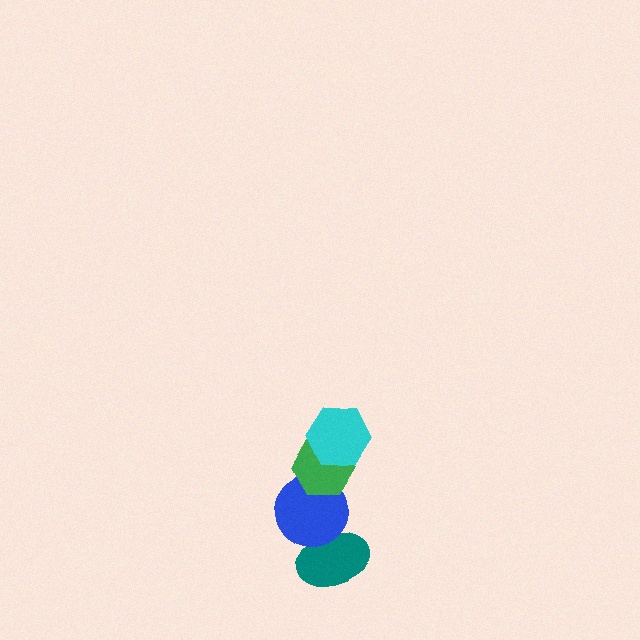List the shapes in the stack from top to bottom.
From top to bottom: the cyan hexagon, the green hexagon, the blue circle, the teal ellipse.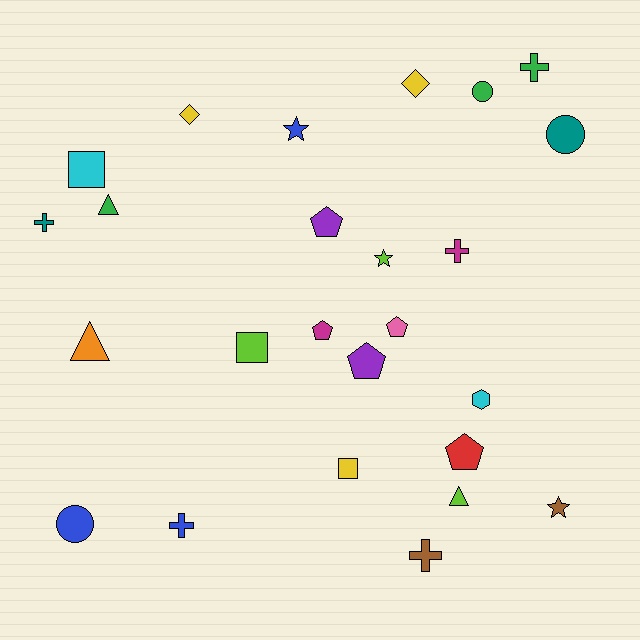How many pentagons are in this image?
There are 5 pentagons.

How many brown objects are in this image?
There are 2 brown objects.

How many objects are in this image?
There are 25 objects.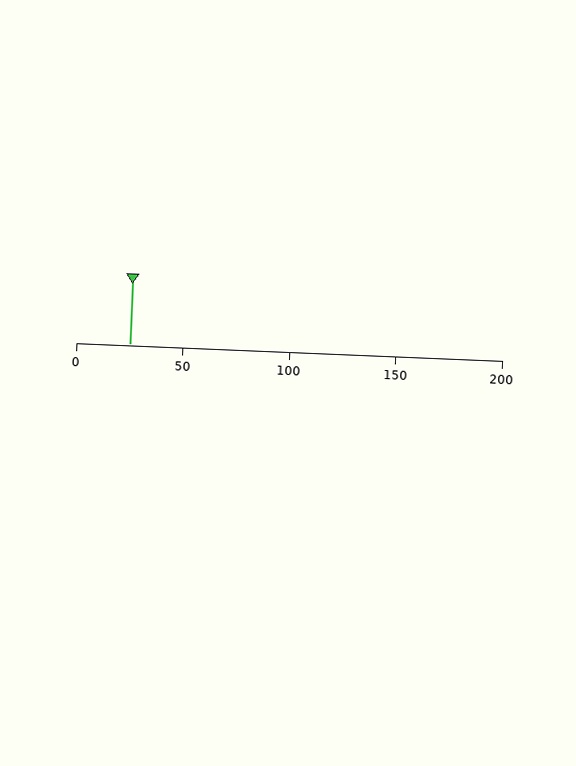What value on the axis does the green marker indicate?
The marker indicates approximately 25.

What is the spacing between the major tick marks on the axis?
The major ticks are spaced 50 apart.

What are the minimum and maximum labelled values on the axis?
The axis runs from 0 to 200.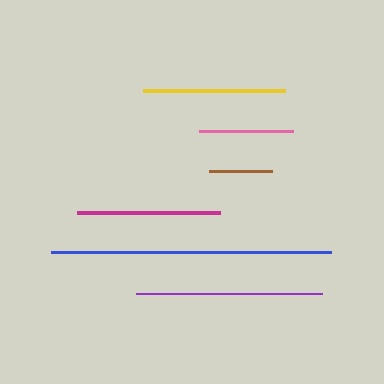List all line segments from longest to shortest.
From longest to shortest: blue, purple, magenta, yellow, pink, brown.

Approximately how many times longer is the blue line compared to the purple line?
The blue line is approximately 1.5 times the length of the purple line.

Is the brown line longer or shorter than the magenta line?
The magenta line is longer than the brown line.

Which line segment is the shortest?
The brown line is the shortest at approximately 63 pixels.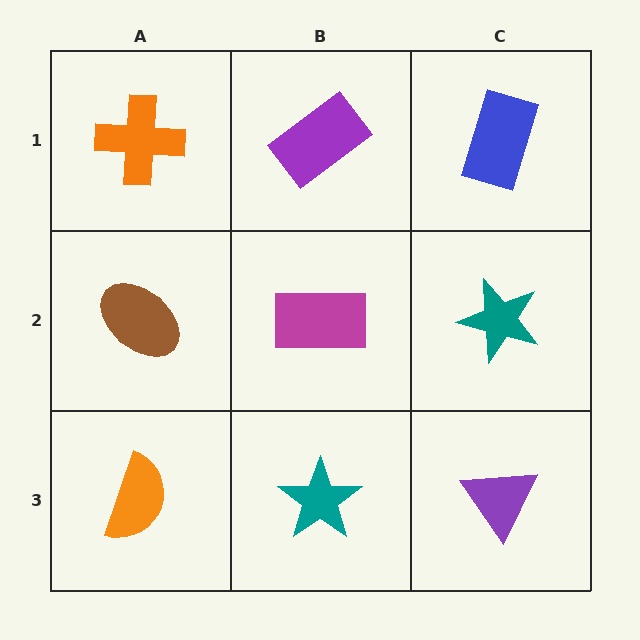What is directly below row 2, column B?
A teal star.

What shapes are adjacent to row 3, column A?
A brown ellipse (row 2, column A), a teal star (row 3, column B).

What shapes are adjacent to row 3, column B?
A magenta rectangle (row 2, column B), an orange semicircle (row 3, column A), a purple triangle (row 3, column C).